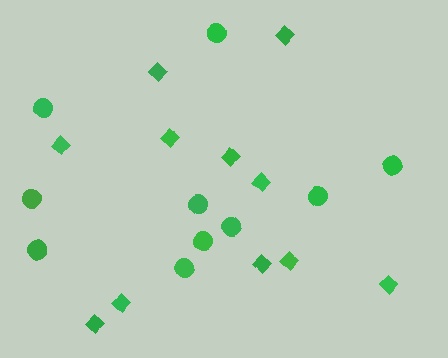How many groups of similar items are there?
There are 2 groups: one group of circles (10) and one group of diamonds (11).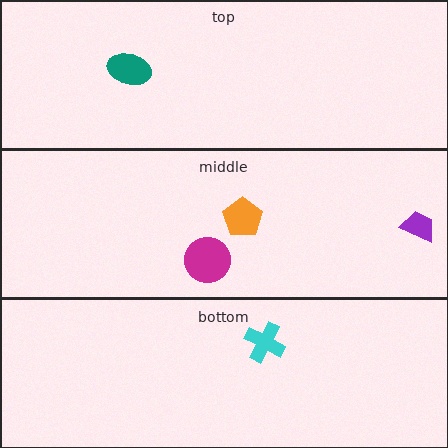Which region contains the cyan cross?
The bottom region.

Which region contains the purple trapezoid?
The middle region.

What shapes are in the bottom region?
The cyan cross.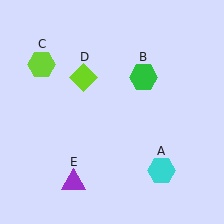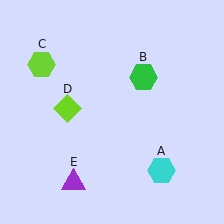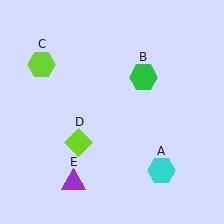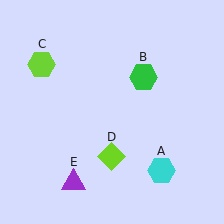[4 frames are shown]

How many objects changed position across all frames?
1 object changed position: lime diamond (object D).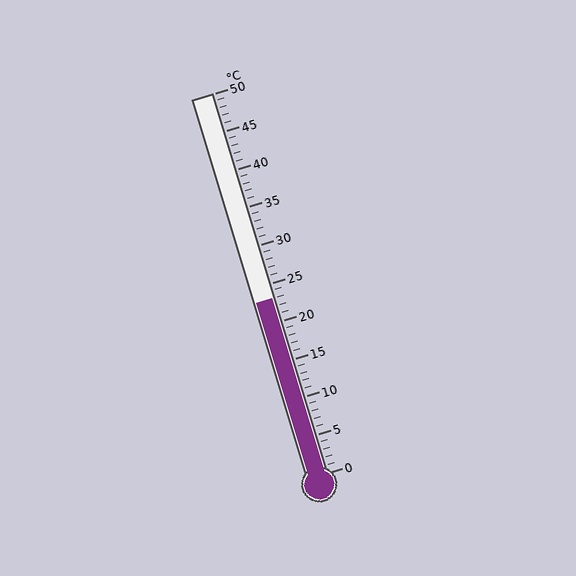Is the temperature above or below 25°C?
The temperature is below 25°C.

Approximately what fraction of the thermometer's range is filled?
The thermometer is filled to approximately 45% of its range.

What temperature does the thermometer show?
The thermometer shows approximately 23°C.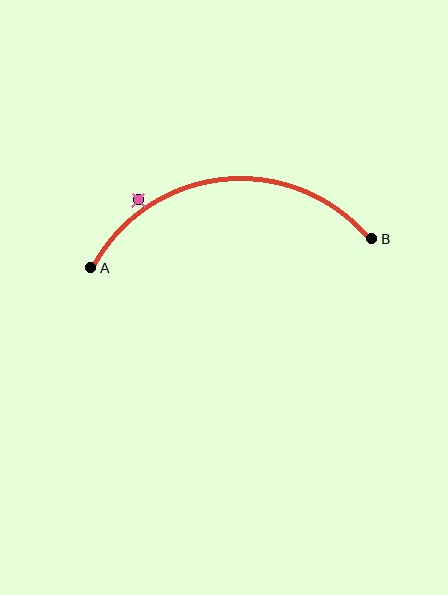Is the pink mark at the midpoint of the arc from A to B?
No — the pink mark does not lie on the arc at all. It sits slightly outside the curve.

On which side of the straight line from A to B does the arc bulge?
The arc bulges above the straight line connecting A and B.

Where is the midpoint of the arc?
The arc midpoint is the point on the curve farthest from the straight line joining A and B. It sits above that line.